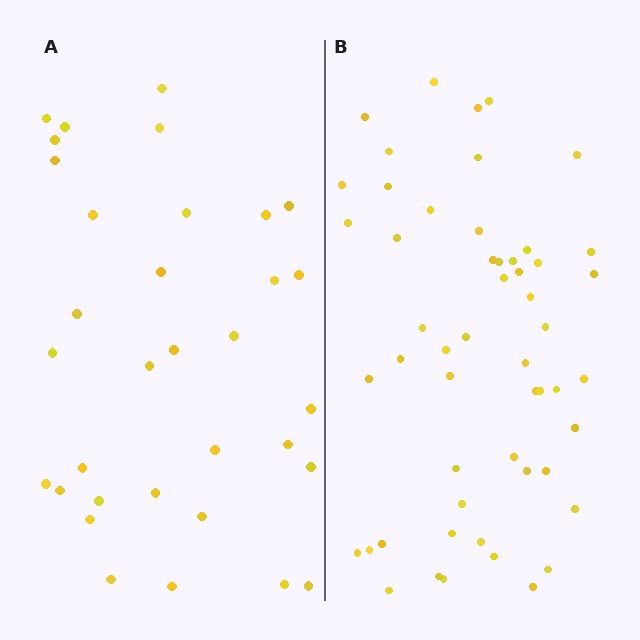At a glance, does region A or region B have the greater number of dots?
Region B (the right region) has more dots.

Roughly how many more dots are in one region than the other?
Region B has approximately 20 more dots than region A.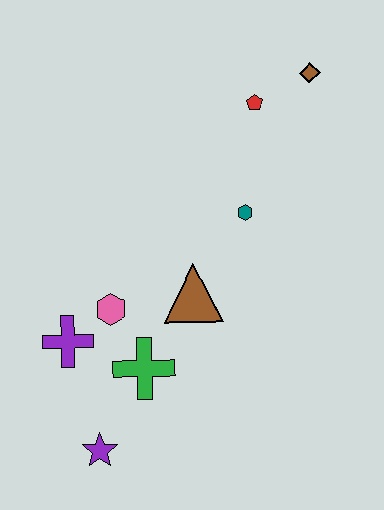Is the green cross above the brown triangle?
No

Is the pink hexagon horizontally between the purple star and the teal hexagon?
Yes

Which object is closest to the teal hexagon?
The brown triangle is closest to the teal hexagon.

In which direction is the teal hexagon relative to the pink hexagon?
The teal hexagon is to the right of the pink hexagon.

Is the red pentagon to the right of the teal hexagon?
Yes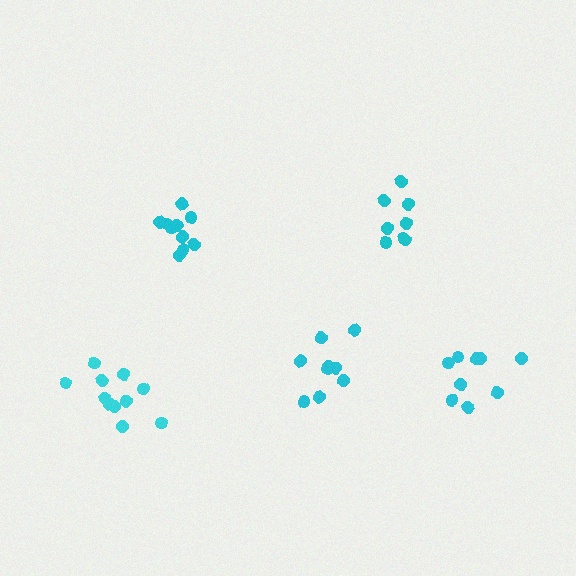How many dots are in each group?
Group 1: 11 dots, Group 2: 9 dots, Group 3: 10 dots, Group 4: 9 dots, Group 5: 8 dots (47 total).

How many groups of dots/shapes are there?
There are 5 groups.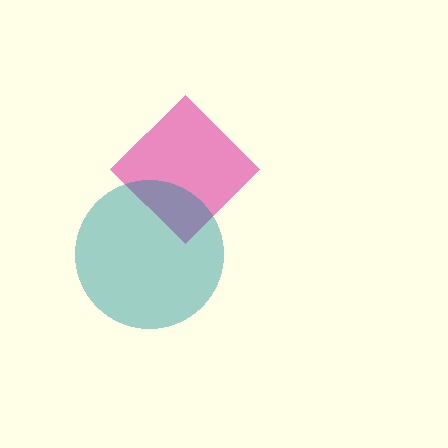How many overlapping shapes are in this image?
There are 2 overlapping shapes in the image.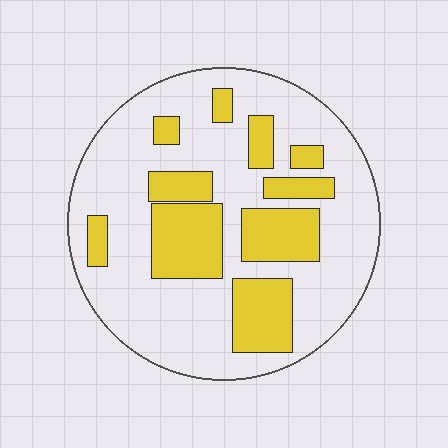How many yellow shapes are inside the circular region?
10.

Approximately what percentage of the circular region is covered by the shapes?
Approximately 30%.